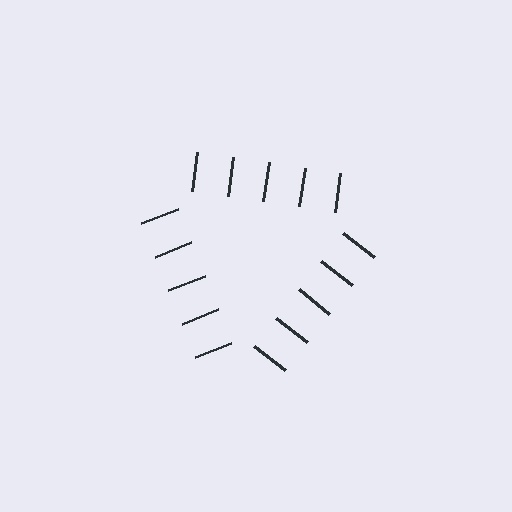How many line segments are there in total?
15 — 5 along each of the 3 edges.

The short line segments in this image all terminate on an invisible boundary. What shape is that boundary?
An illusory triangle — the line segments terminate on its edges but no continuous stroke is drawn.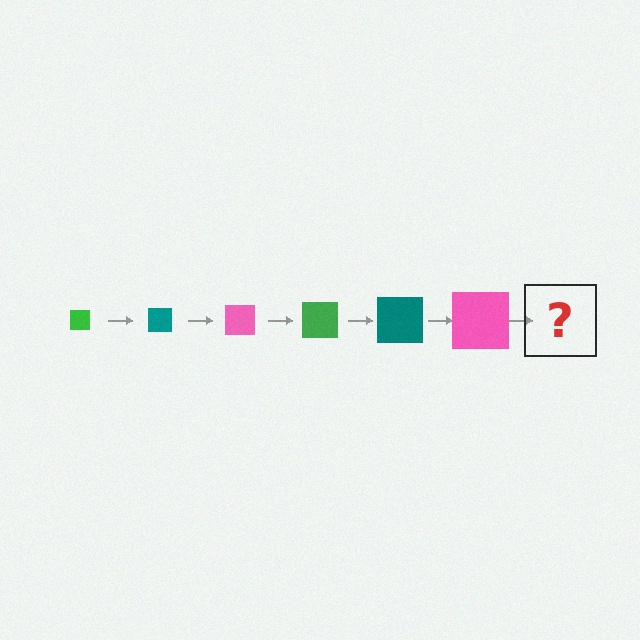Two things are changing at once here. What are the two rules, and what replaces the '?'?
The two rules are that the square grows larger each step and the color cycles through green, teal, and pink. The '?' should be a green square, larger than the previous one.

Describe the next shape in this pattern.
It should be a green square, larger than the previous one.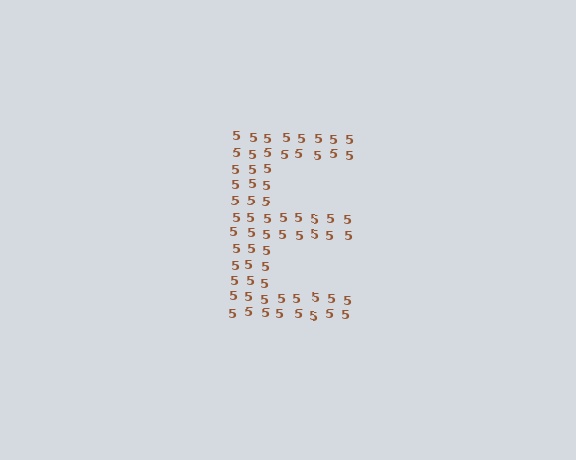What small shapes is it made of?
It is made of small digit 5's.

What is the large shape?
The large shape is the letter E.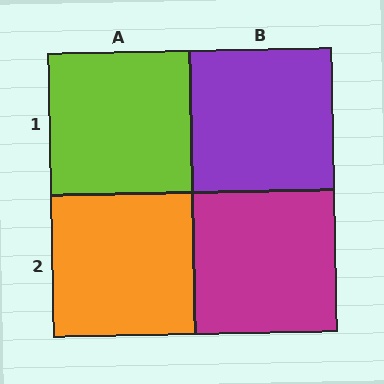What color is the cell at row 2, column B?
Magenta.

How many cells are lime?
1 cell is lime.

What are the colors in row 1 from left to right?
Lime, purple.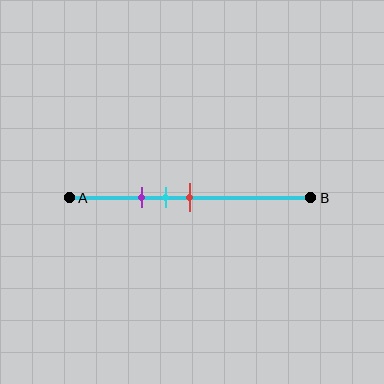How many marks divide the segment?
There are 3 marks dividing the segment.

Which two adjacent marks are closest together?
The cyan and red marks are the closest adjacent pair.